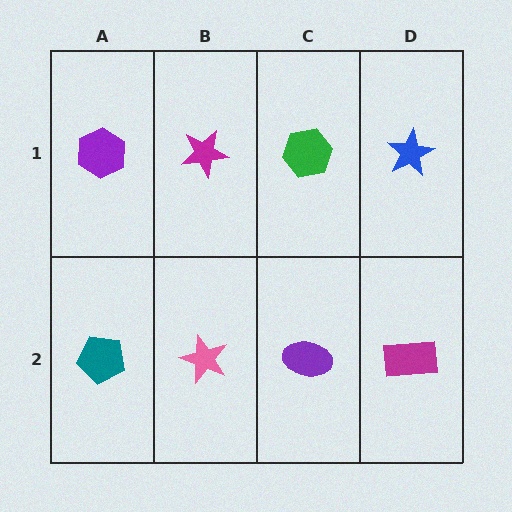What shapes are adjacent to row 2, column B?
A magenta star (row 1, column B), a teal pentagon (row 2, column A), a purple ellipse (row 2, column C).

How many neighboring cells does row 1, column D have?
2.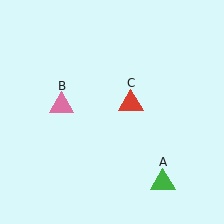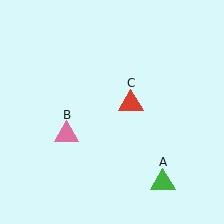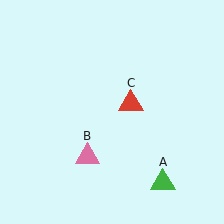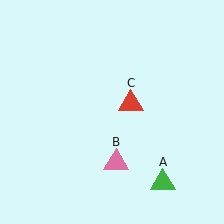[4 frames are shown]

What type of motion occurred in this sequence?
The pink triangle (object B) rotated counterclockwise around the center of the scene.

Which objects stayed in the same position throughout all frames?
Green triangle (object A) and red triangle (object C) remained stationary.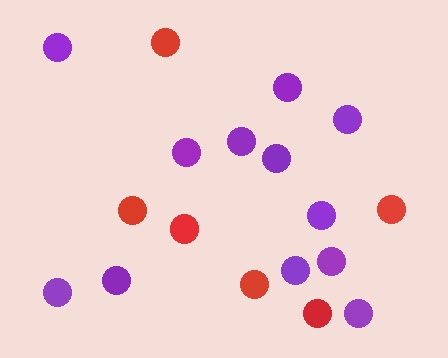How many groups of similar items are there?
There are 2 groups: one group of purple circles (12) and one group of red circles (6).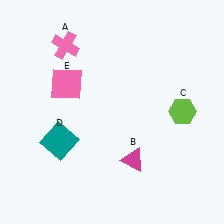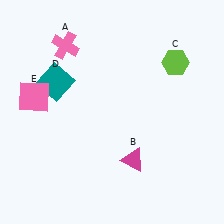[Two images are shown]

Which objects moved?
The objects that moved are: the lime hexagon (C), the teal square (D), the pink square (E).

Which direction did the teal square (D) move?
The teal square (D) moved up.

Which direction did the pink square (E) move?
The pink square (E) moved left.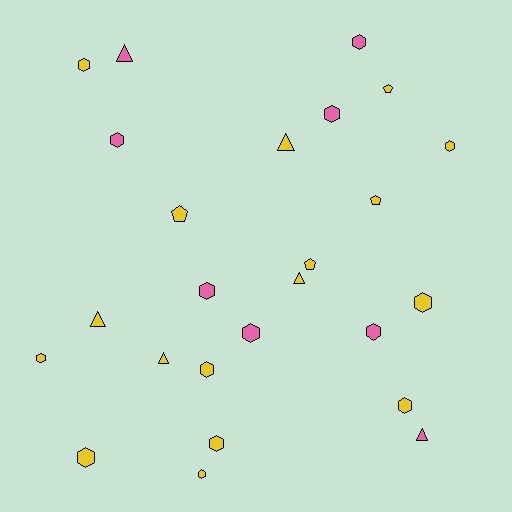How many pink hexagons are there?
There are 6 pink hexagons.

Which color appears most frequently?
Yellow, with 17 objects.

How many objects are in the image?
There are 25 objects.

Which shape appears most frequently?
Hexagon, with 15 objects.